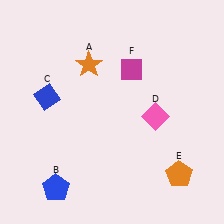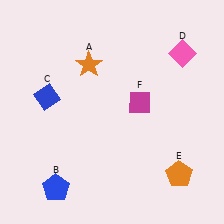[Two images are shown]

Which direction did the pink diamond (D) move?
The pink diamond (D) moved up.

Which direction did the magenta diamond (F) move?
The magenta diamond (F) moved down.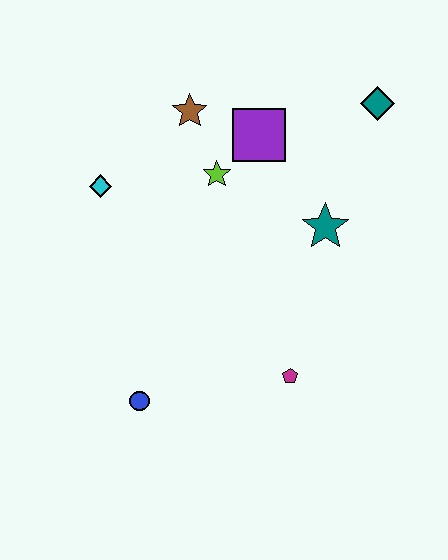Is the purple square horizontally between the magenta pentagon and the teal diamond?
No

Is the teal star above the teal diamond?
No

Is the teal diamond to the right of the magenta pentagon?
Yes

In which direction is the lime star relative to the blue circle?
The lime star is above the blue circle.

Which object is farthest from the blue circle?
The teal diamond is farthest from the blue circle.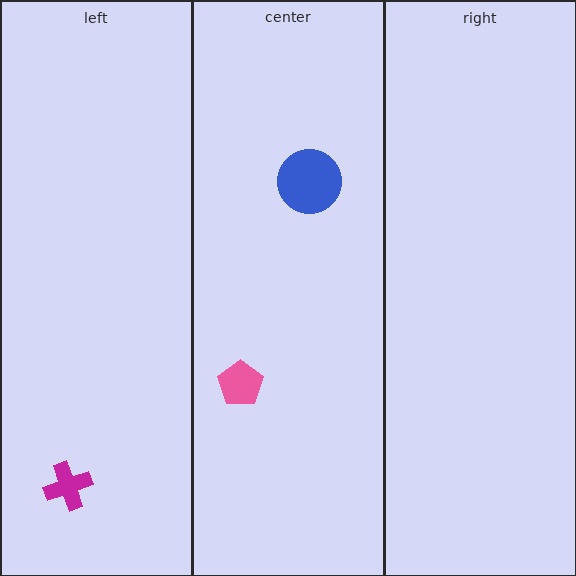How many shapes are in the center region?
2.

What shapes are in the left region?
The magenta cross.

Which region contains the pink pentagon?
The center region.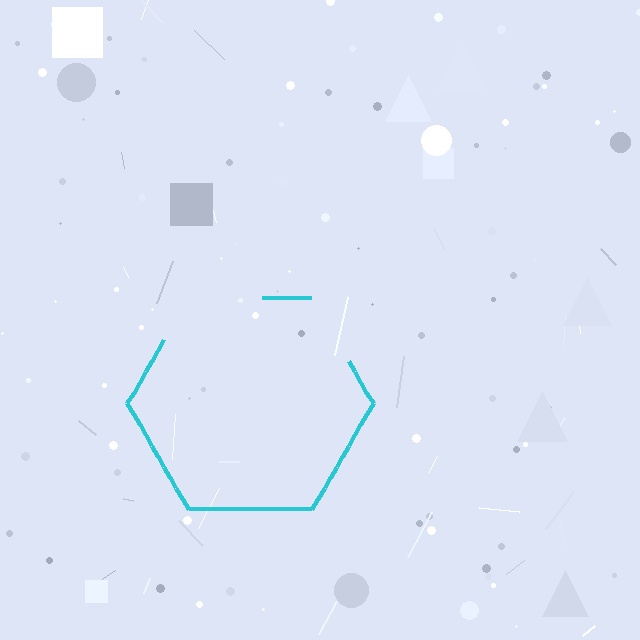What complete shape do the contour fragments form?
The contour fragments form a hexagon.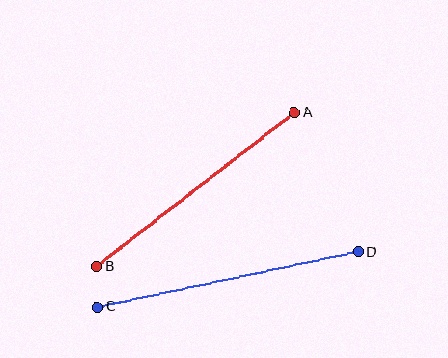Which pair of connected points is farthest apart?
Points C and D are farthest apart.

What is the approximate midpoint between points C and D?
The midpoint is at approximately (228, 279) pixels.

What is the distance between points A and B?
The distance is approximately 250 pixels.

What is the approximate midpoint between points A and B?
The midpoint is at approximately (196, 190) pixels.